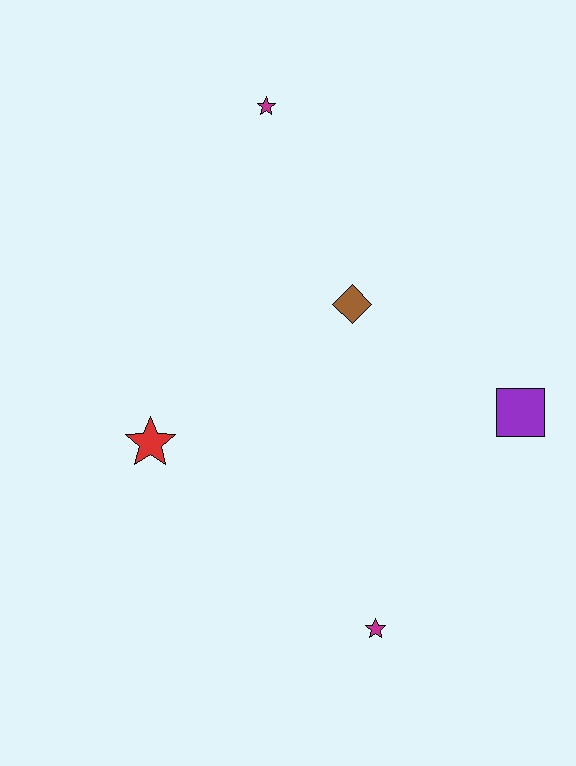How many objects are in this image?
There are 5 objects.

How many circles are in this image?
There are no circles.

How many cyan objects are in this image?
There are no cyan objects.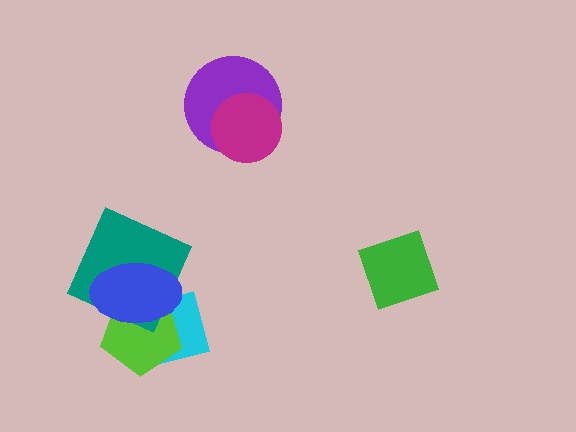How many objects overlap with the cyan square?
3 objects overlap with the cyan square.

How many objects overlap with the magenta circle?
1 object overlaps with the magenta circle.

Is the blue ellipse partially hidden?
No, no other shape covers it.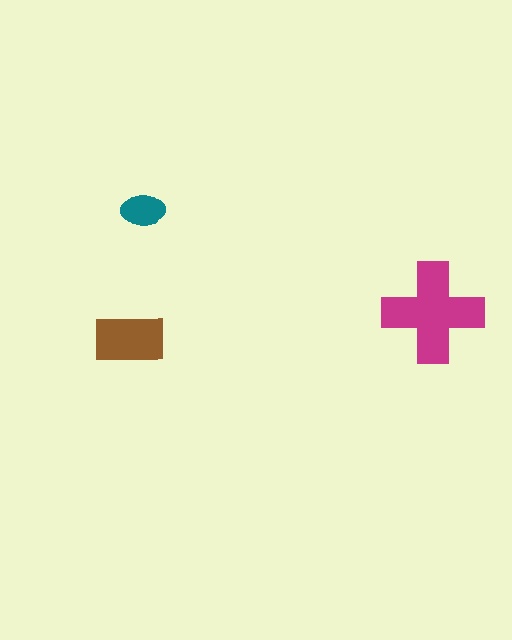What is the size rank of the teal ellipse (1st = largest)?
3rd.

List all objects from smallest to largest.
The teal ellipse, the brown rectangle, the magenta cross.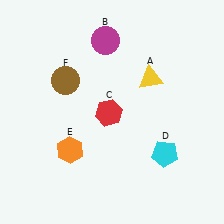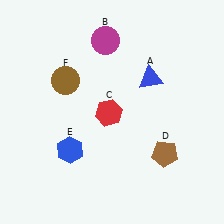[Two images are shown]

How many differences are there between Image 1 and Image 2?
There are 3 differences between the two images.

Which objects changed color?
A changed from yellow to blue. D changed from cyan to brown. E changed from orange to blue.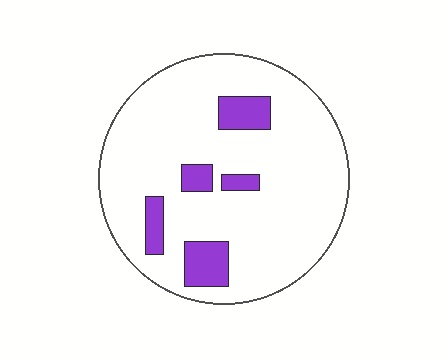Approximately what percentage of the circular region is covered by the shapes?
Approximately 15%.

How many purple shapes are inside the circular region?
5.